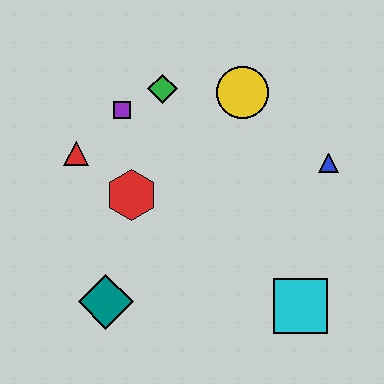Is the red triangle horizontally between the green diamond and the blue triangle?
No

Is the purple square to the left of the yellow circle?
Yes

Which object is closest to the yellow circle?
The green diamond is closest to the yellow circle.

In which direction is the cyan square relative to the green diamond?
The cyan square is below the green diamond.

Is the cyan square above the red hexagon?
No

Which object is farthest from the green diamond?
The cyan square is farthest from the green diamond.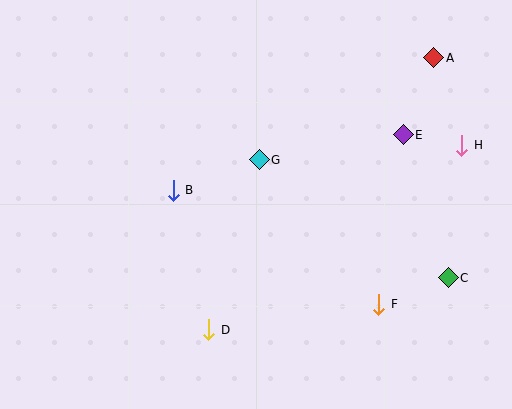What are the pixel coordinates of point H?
Point H is at (462, 145).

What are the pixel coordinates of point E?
Point E is at (403, 135).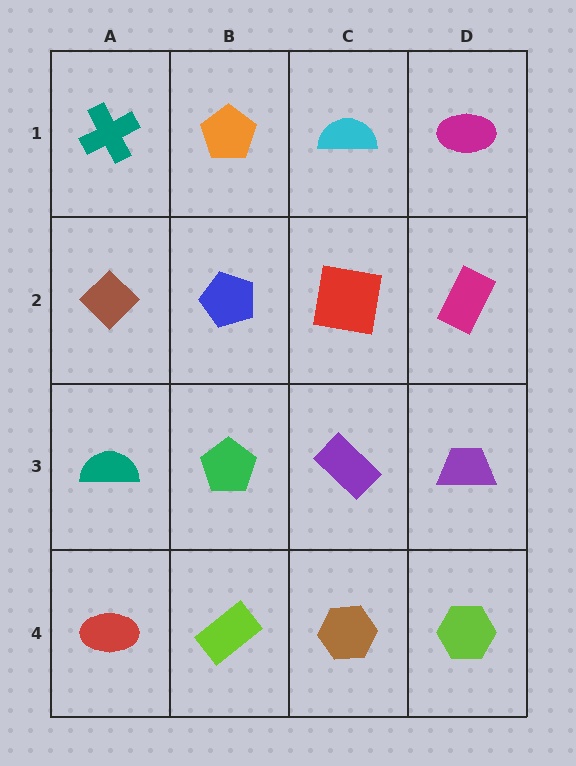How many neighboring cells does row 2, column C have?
4.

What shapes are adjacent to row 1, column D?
A magenta rectangle (row 2, column D), a cyan semicircle (row 1, column C).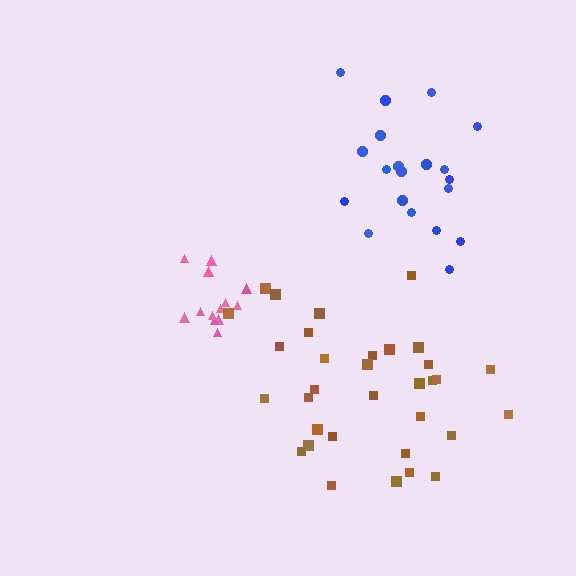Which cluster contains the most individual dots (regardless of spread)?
Brown (33).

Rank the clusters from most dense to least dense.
pink, brown, blue.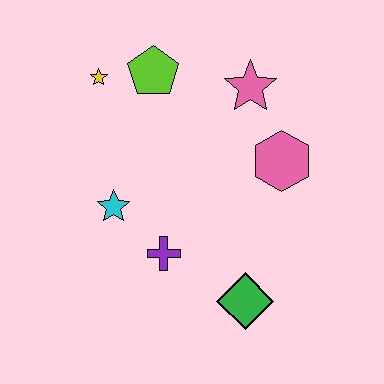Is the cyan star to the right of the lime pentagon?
No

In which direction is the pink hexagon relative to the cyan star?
The pink hexagon is to the right of the cyan star.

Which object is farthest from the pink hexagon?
The yellow star is farthest from the pink hexagon.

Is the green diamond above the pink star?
No